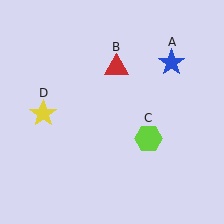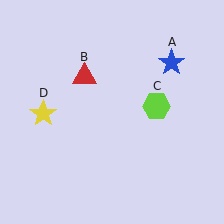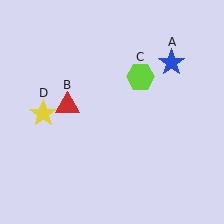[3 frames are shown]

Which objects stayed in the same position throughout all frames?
Blue star (object A) and yellow star (object D) remained stationary.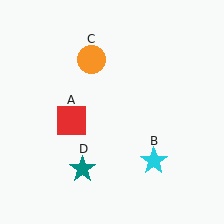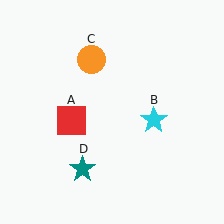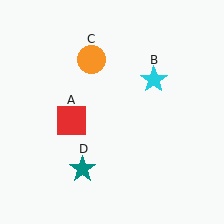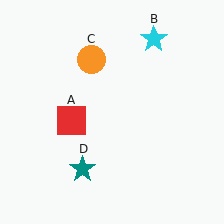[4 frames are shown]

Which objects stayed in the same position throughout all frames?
Red square (object A) and orange circle (object C) and teal star (object D) remained stationary.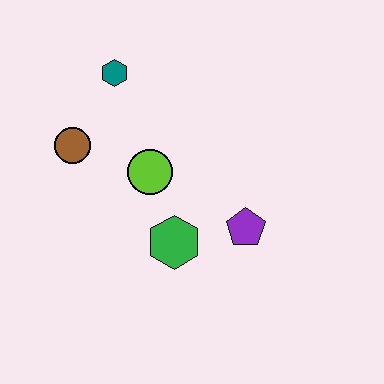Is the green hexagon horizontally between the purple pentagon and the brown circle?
Yes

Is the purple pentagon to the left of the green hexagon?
No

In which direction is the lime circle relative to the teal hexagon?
The lime circle is below the teal hexagon.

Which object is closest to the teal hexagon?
The brown circle is closest to the teal hexagon.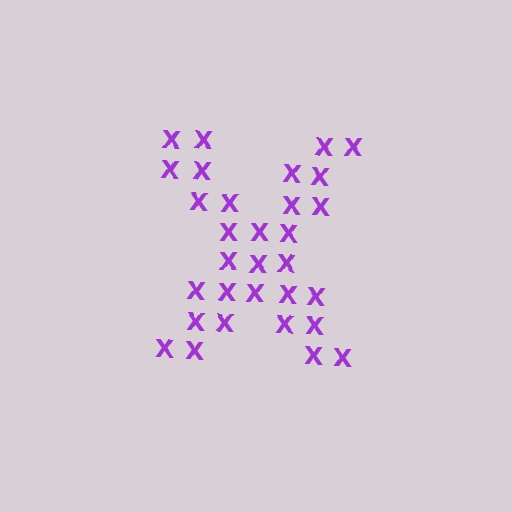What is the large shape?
The large shape is the letter X.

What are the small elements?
The small elements are letter X's.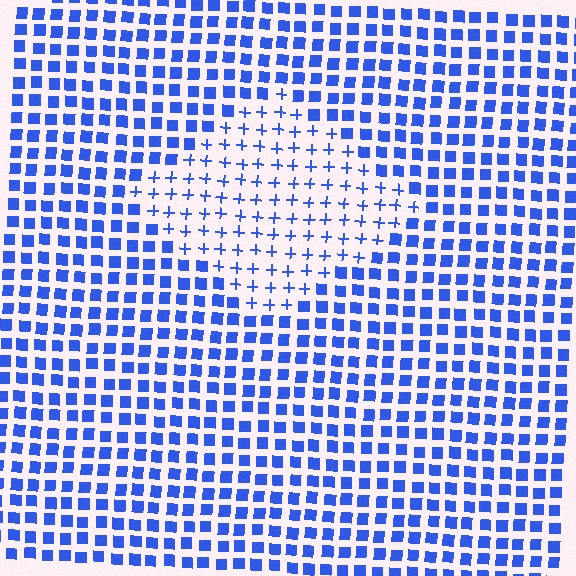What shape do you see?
I see a diamond.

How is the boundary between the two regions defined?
The boundary is defined by a change in element shape: plus signs inside vs. squares outside. All elements share the same color and spacing.